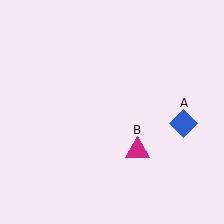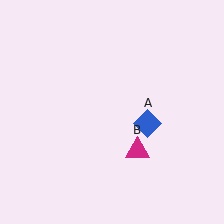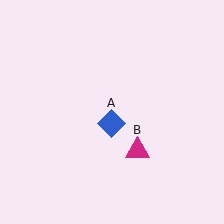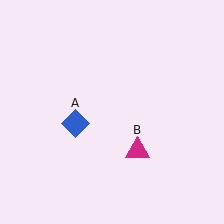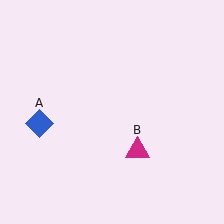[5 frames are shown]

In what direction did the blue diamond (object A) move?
The blue diamond (object A) moved left.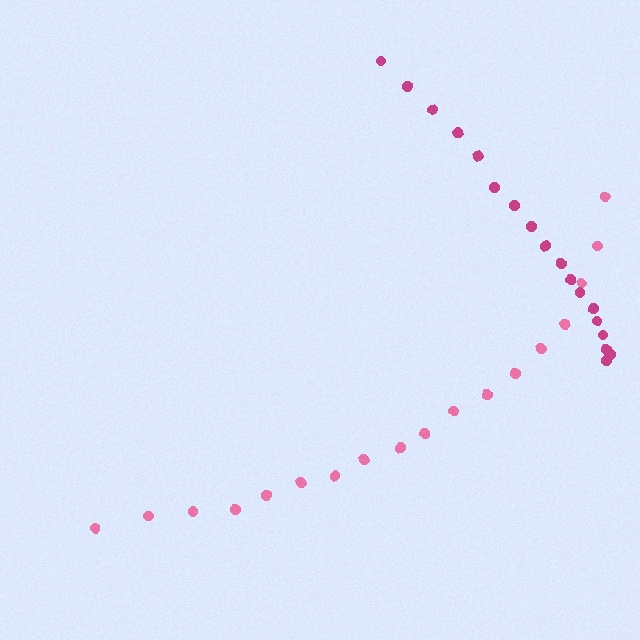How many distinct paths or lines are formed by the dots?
There are 2 distinct paths.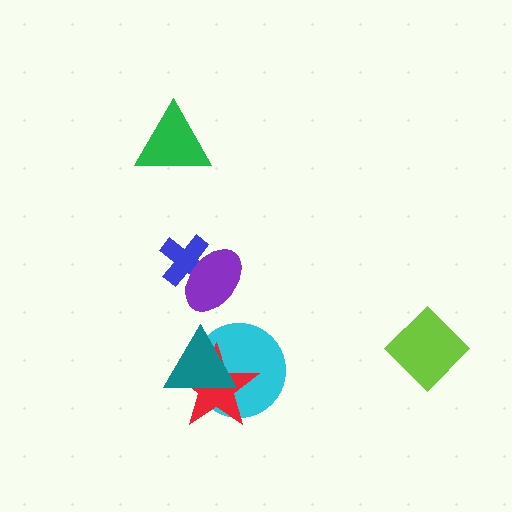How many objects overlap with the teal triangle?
2 objects overlap with the teal triangle.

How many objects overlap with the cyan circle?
2 objects overlap with the cyan circle.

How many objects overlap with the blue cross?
1 object overlaps with the blue cross.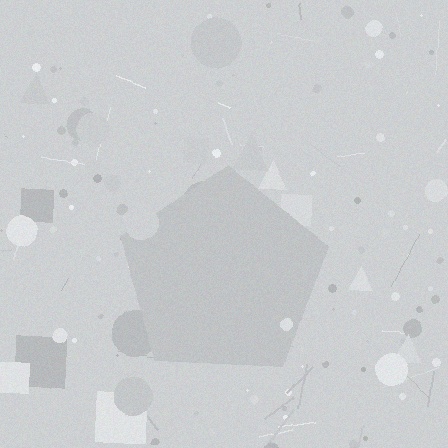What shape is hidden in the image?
A pentagon is hidden in the image.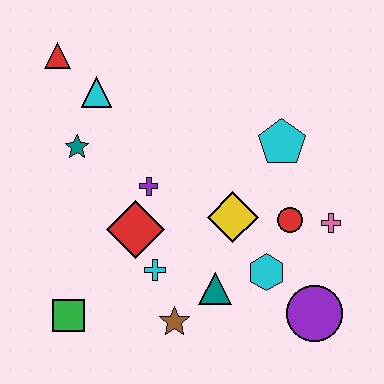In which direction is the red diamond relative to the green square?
The red diamond is above the green square.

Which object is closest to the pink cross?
The red circle is closest to the pink cross.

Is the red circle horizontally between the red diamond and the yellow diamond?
No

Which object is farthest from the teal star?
The purple circle is farthest from the teal star.